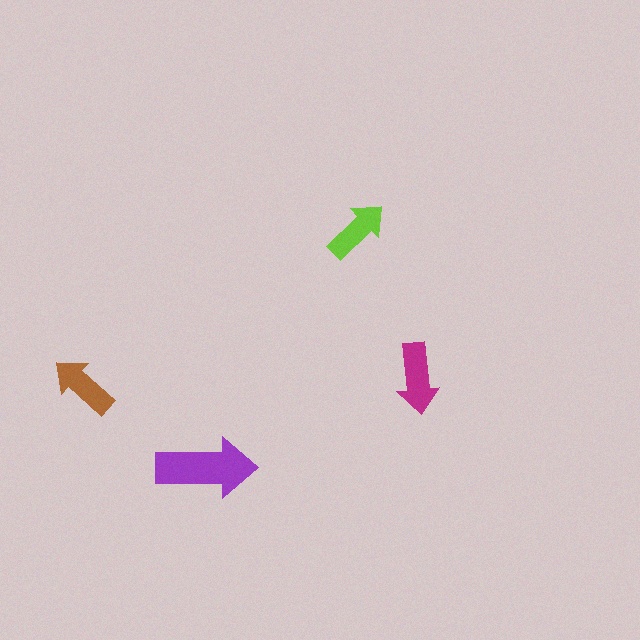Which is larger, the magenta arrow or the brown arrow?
The magenta one.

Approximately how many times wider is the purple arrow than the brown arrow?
About 1.5 times wider.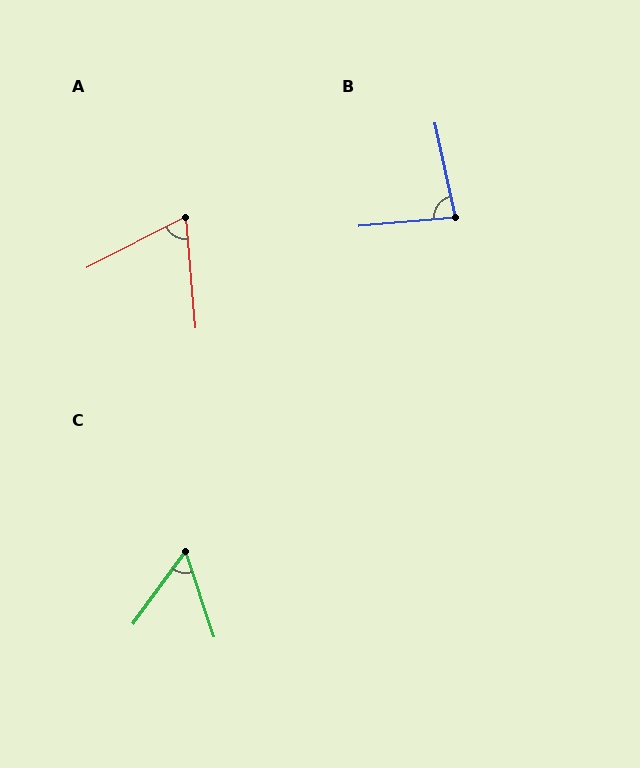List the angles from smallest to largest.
C (54°), A (68°), B (82°).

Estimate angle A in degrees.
Approximately 68 degrees.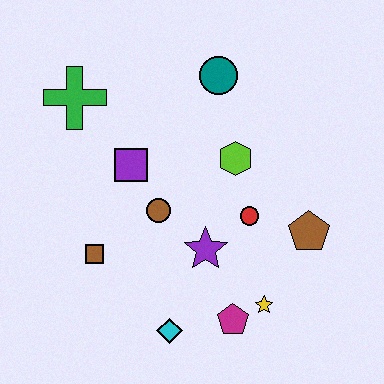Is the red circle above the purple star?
Yes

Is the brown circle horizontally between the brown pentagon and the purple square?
Yes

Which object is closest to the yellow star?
The magenta pentagon is closest to the yellow star.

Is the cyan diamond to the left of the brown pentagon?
Yes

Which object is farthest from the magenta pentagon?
The green cross is farthest from the magenta pentagon.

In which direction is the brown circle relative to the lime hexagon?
The brown circle is to the left of the lime hexagon.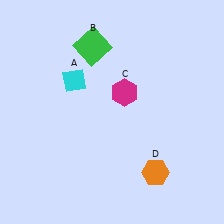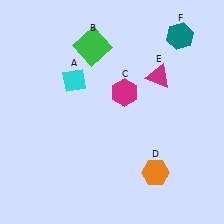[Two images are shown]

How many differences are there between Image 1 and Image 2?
There are 2 differences between the two images.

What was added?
A magenta triangle (E), a teal hexagon (F) were added in Image 2.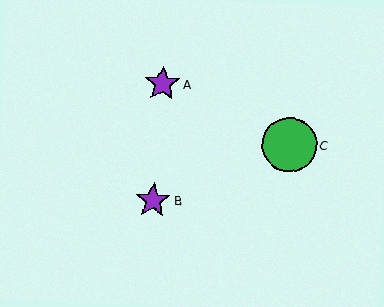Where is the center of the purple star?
The center of the purple star is at (153, 201).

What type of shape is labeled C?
Shape C is a green circle.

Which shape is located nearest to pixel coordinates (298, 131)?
The green circle (labeled C) at (289, 145) is nearest to that location.